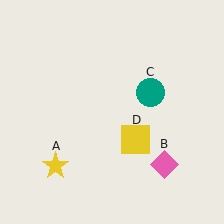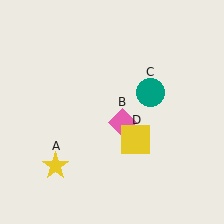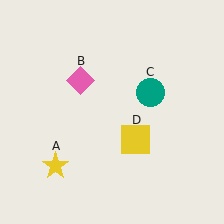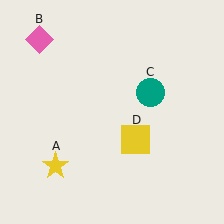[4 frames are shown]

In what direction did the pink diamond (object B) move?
The pink diamond (object B) moved up and to the left.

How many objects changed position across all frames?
1 object changed position: pink diamond (object B).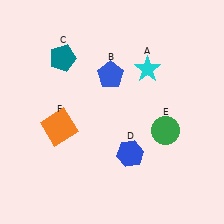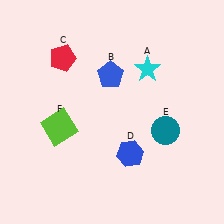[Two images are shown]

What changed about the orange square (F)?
In Image 1, F is orange. In Image 2, it changed to lime.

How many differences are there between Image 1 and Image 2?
There are 3 differences between the two images.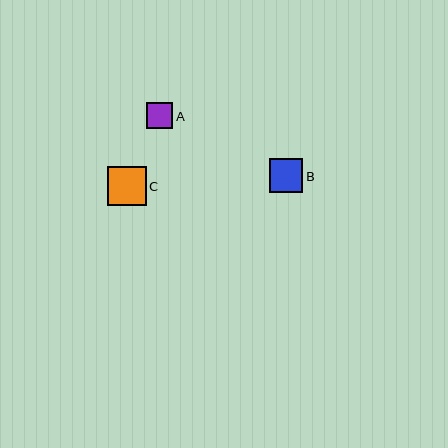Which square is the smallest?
Square A is the smallest with a size of approximately 26 pixels.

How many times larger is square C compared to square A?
Square C is approximately 1.5 times the size of square A.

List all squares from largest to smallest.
From largest to smallest: C, B, A.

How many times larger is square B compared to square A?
Square B is approximately 1.3 times the size of square A.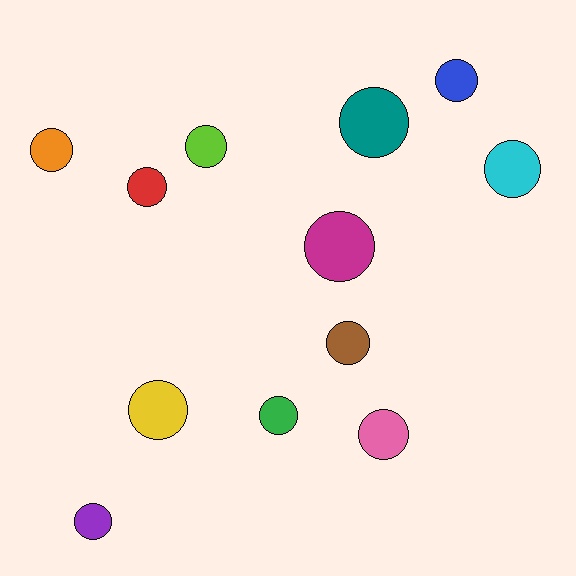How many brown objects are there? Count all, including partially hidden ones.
There is 1 brown object.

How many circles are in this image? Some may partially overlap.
There are 12 circles.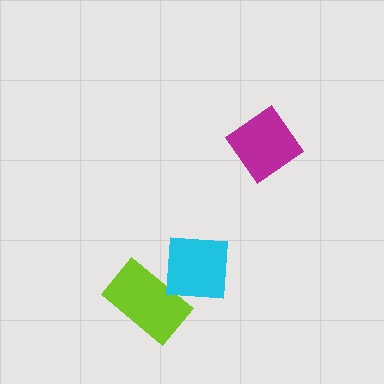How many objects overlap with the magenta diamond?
0 objects overlap with the magenta diamond.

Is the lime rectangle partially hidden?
Yes, it is partially covered by another shape.